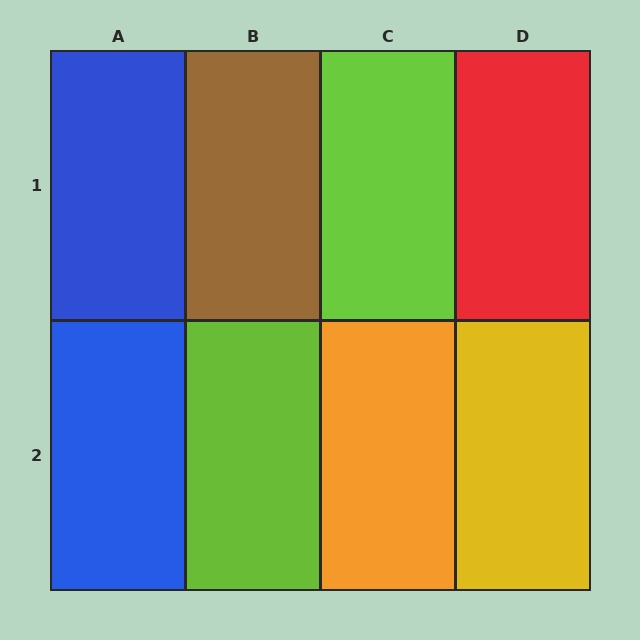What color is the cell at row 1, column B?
Brown.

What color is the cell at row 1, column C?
Lime.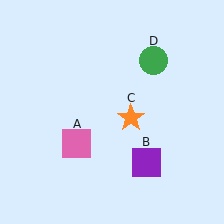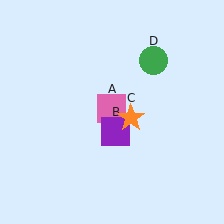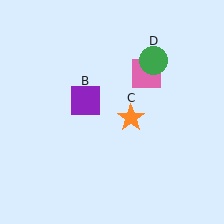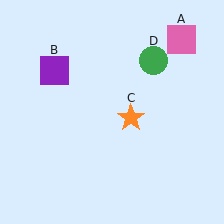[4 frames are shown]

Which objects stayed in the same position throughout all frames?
Orange star (object C) and green circle (object D) remained stationary.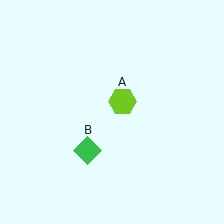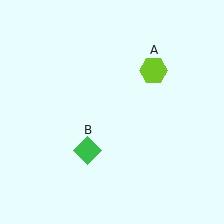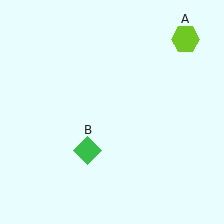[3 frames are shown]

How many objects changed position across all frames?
1 object changed position: lime hexagon (object A).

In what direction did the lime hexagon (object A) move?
The lime hexagon (object A) moved up and to the right.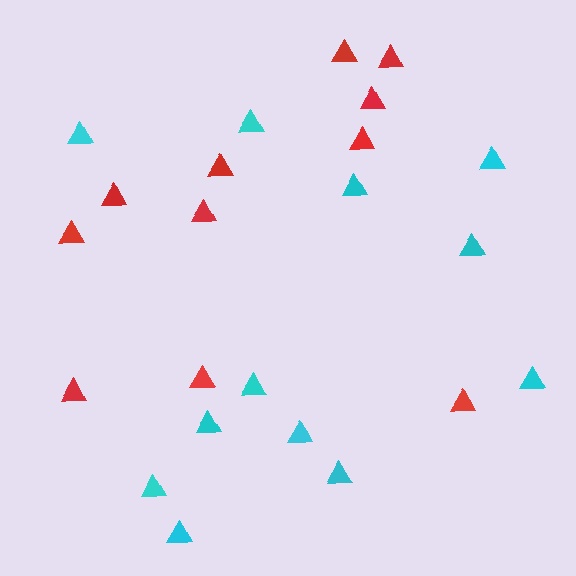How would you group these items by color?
There are 2 groups: one group of cyan triangles (12) and one group of red triangles (11).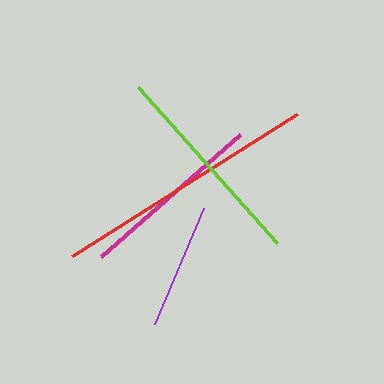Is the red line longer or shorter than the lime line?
The red line is longer than the lime line.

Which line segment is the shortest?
The purple line is the shortest at approximately 127 pixels.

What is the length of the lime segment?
The lime segment is approximately 208 pixels long.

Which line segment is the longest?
The red line is the longest at approximately 266 pixels.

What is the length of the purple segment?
The purple segment is approximately 127 pixels long.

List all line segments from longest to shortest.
From longest to shortest: red, lime, magenta, purple.